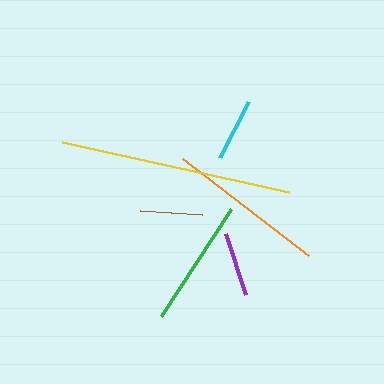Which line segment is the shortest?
The brown line is the shortest at approximately 62 pixels.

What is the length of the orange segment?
The orange segment is approximately 159 pixels long.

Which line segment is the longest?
The yellow line is the longest at approximately 232 pixels.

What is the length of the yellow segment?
The yellow segment is approximately 232 pixels long.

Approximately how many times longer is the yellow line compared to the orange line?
The yellow line is approximately 1.5 times the length of the orange line.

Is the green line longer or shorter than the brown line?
The green line is longer than the brown line.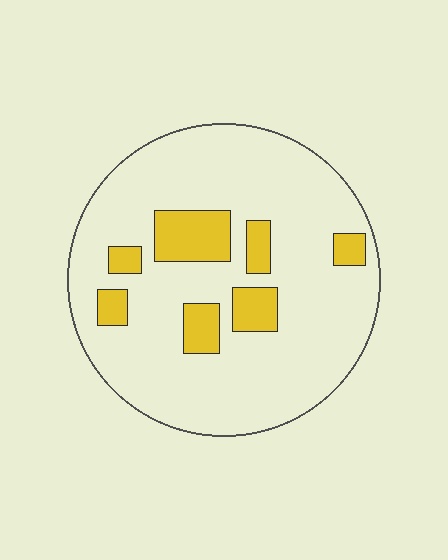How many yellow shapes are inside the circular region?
7.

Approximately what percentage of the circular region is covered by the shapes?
Approximately 15%.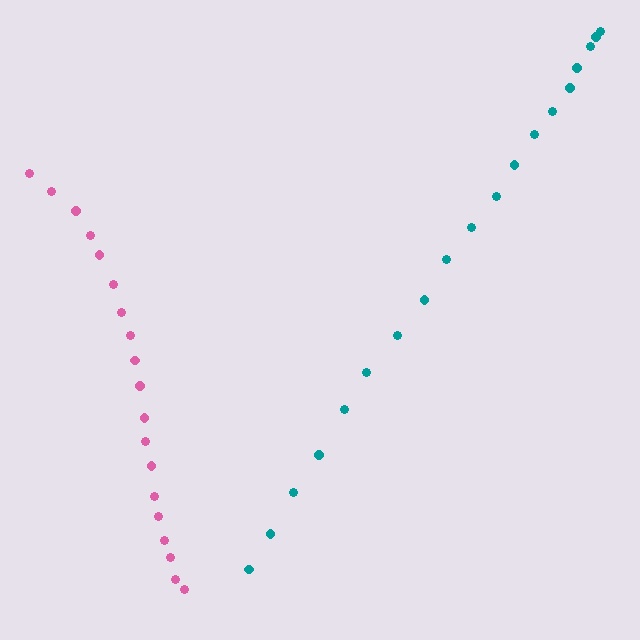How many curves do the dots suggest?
There are 2 distinct paths.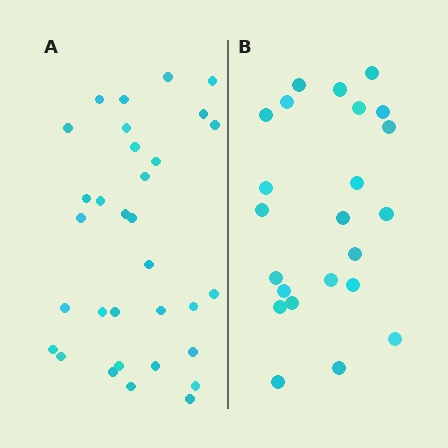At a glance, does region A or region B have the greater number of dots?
Region A (the left region) has more dots.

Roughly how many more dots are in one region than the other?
Region A has roughly 8 or so more dots than region B.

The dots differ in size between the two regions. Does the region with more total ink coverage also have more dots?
No. Region B has more total ink coverage because its dots are larger, but region A actually contains more individual dots. Total area can be misleading — the number of items is what matters here.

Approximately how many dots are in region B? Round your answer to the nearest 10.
About 20 dots. (The exact count is 23, which rounds to 20.)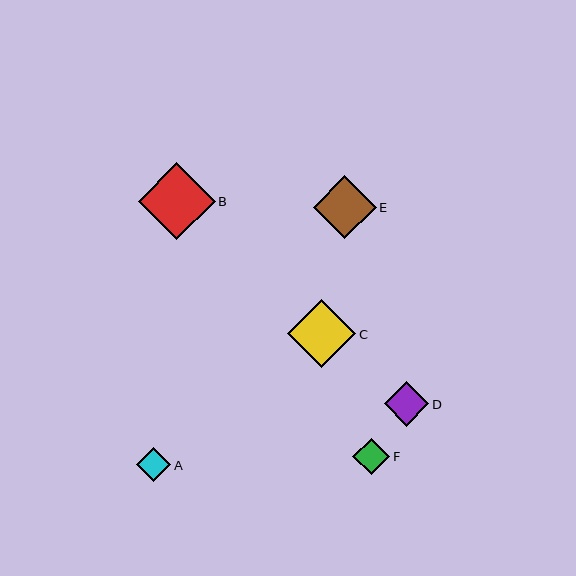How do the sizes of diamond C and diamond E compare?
Diamond C and diamond E are approximately the same size.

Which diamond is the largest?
Diamond B is the largest with a size of approximately 77 pixels.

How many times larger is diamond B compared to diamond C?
Diamond B is approximately 1.1 times the size of diamond C.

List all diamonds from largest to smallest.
From largest to smallest: B, C, E, D, F, A.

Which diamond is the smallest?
Diamond A is the smallest with a size of approximately 35 pixels.